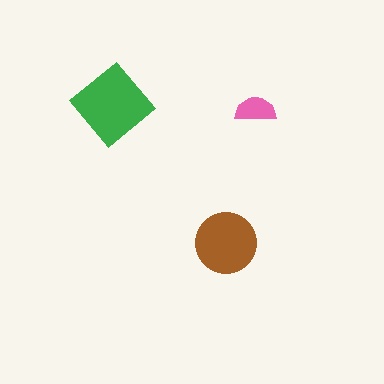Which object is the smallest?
The pink semicircle.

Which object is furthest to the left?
The green diamond is leftmost.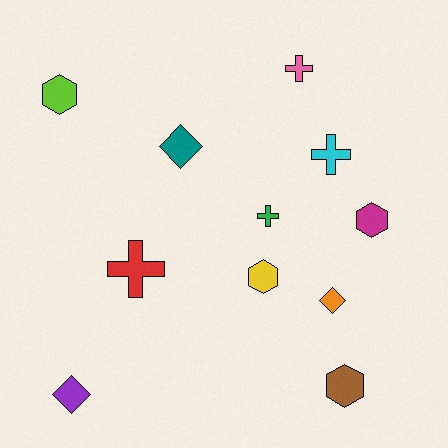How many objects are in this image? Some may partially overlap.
There are 11 objects.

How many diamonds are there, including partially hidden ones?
There are 3 diamonds.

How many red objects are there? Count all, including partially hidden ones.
There is 1 red object.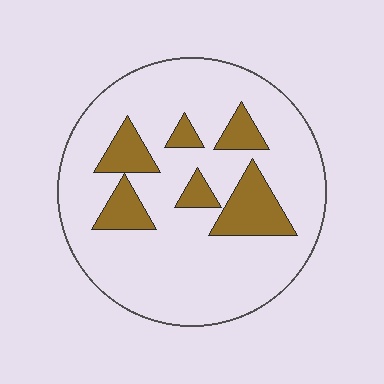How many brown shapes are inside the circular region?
6.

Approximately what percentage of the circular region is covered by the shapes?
Approximately 20%.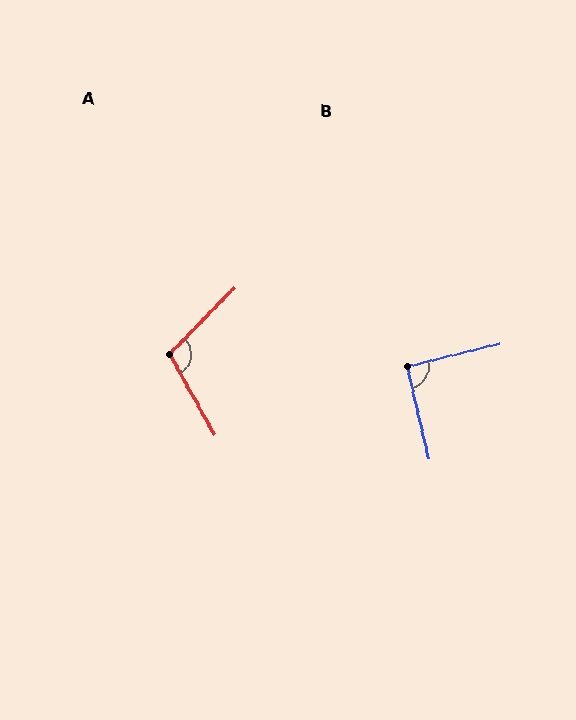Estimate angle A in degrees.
Approximately 106 degrees.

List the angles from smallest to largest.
B (90°), A (106°).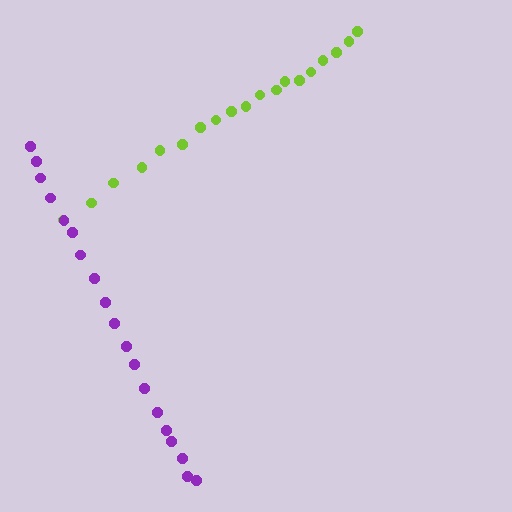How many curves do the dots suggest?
There are 2 distinct paths.